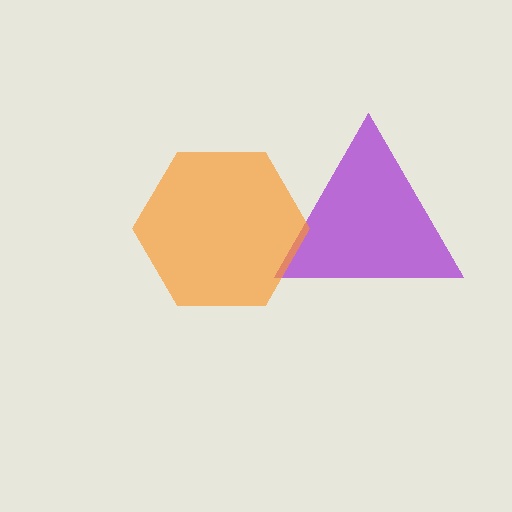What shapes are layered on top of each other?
The layered shapes are: a purple triangle, an orange hexagon.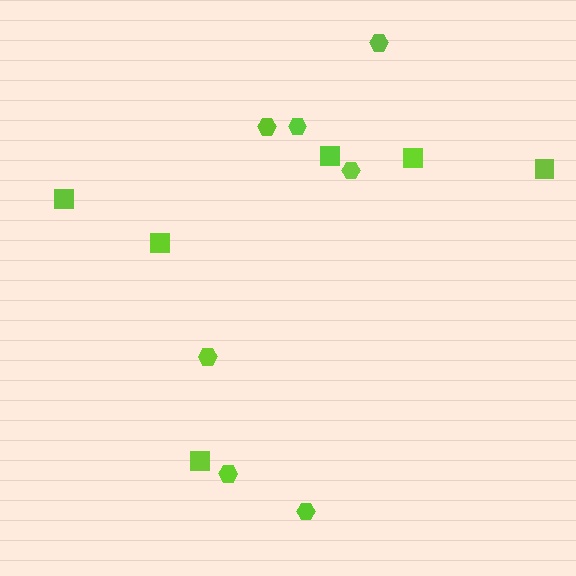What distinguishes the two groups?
There are 2 groups: one group of hexagons (7) and one group of squares (6).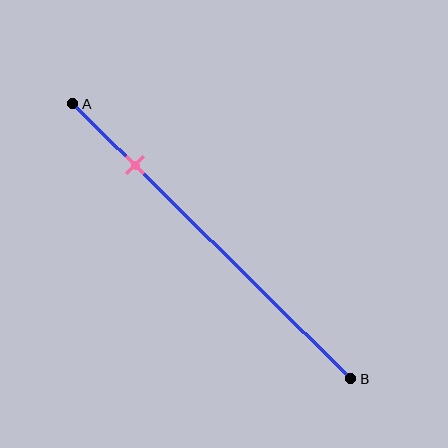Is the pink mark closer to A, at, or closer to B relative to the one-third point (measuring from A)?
The pink mark is closer to point A than the one-third point of segment AB.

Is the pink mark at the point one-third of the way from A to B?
No, the mark is at about 20% from A, not at the 33% one-third point.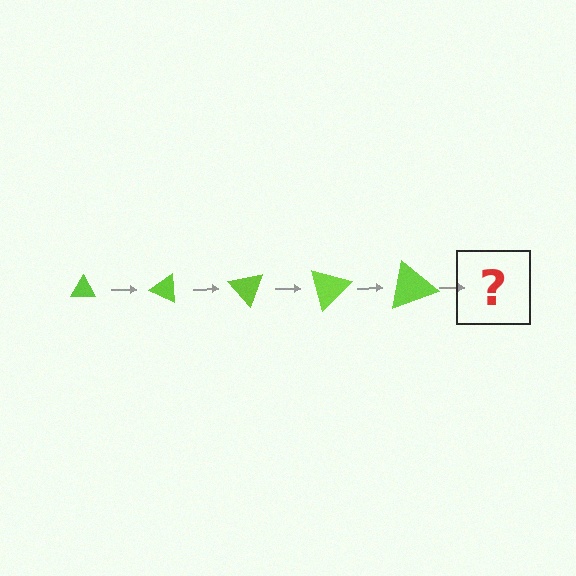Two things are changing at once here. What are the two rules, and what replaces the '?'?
The two rules are that the triangle grows larger each step and it rotates 25 degrees each step. The '?' should be a triangle, larger than the previous one and rotated 125 degrees from the start.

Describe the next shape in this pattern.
It should be a triangle, larger than the previous one and rotated 125 degrees from the start.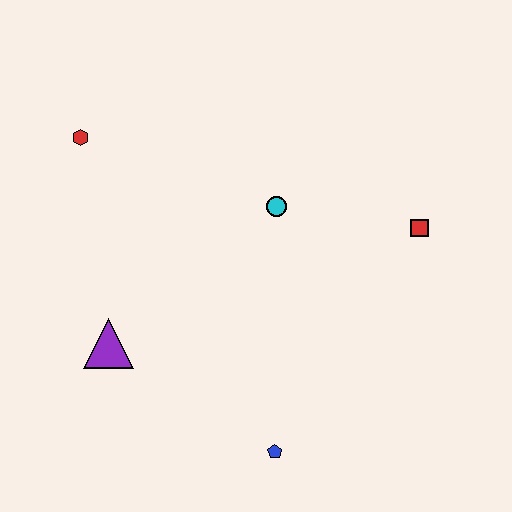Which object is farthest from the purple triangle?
The red square is farthest from the purple triangle.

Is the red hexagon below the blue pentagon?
No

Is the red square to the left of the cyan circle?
No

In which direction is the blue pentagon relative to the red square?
The blue pentagon is below the red square.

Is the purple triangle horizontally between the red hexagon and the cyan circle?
Yes